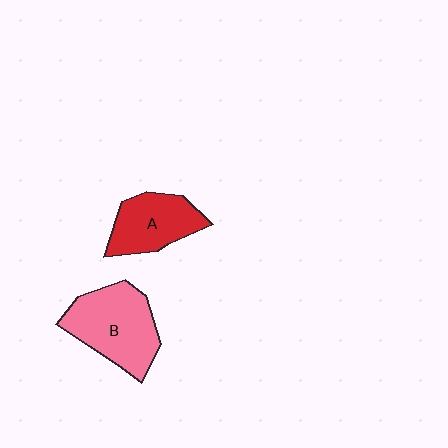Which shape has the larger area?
Shape B (pink).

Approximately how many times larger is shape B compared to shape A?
Approximately 1.3 times.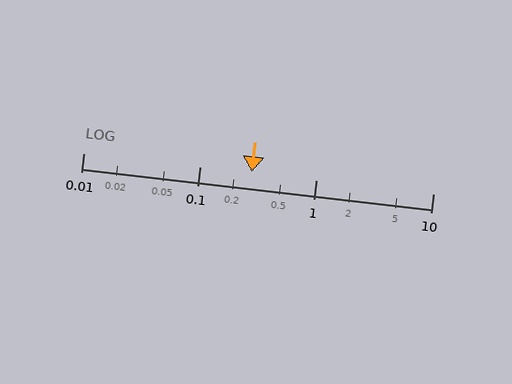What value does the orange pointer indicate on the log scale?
The pointer indicates approximately 0.28.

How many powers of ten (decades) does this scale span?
The scale spans 3 decades, from 0.01 to 10.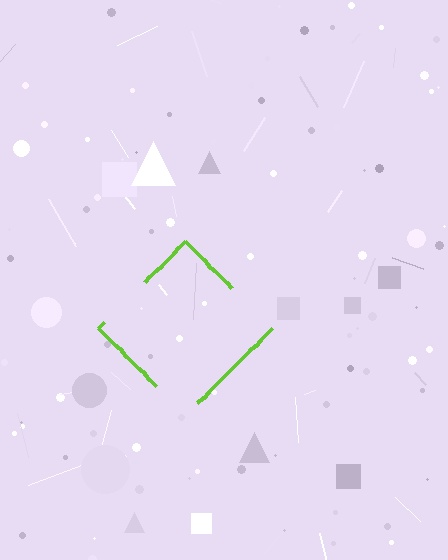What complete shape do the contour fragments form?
The contour fragments form a diamond.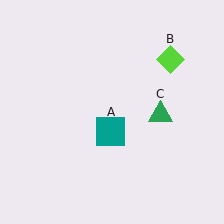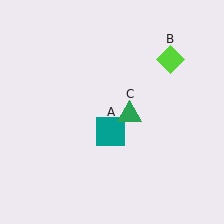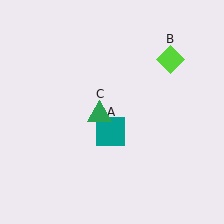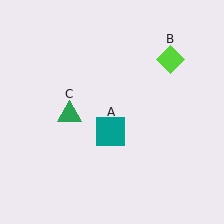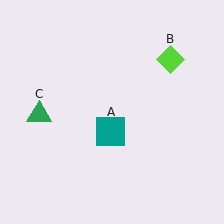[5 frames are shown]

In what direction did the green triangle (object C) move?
The green triangle (object C) moved left.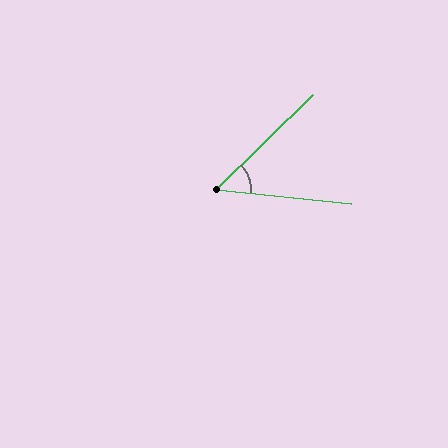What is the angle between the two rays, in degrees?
Approximately 50 degrees.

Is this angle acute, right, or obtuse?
It is acute.